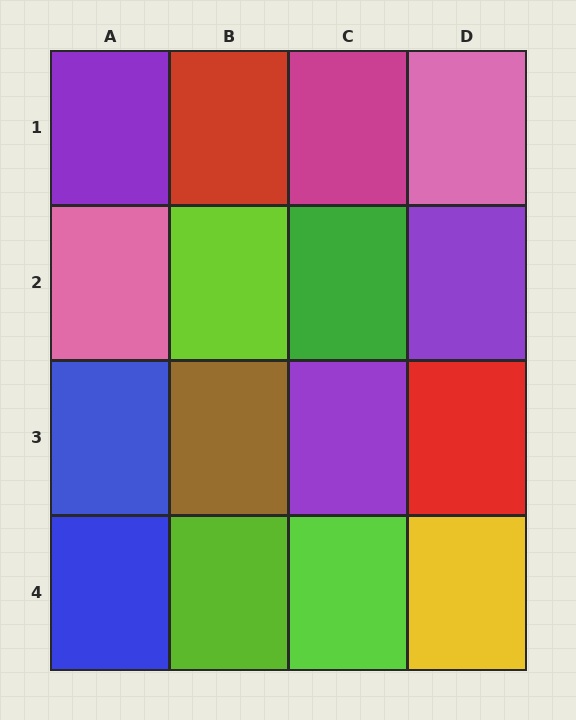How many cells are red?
2 cells are red.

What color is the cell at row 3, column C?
Purple.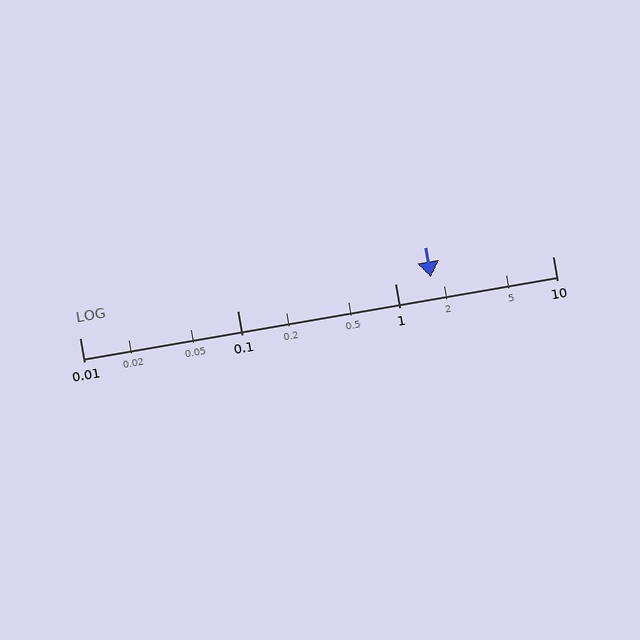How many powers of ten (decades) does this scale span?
The scale spans 3 decades, from 0.01 to 10.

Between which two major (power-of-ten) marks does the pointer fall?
The pointer is between 1 and 10.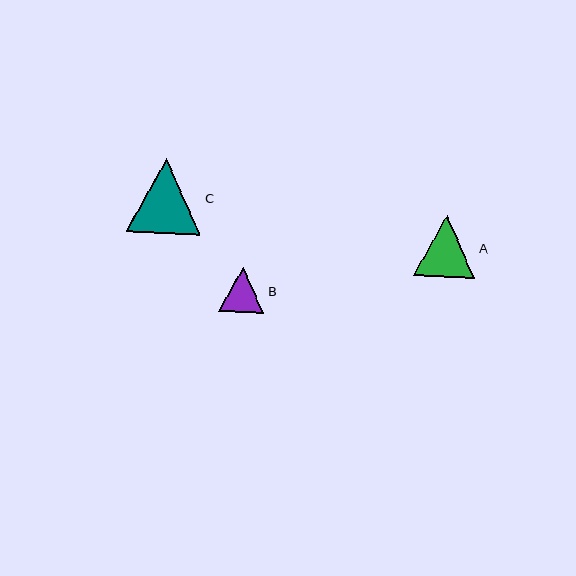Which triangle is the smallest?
Triangle B is the smallest with a size of approximately 46 pixels.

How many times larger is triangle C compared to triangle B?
Triangle C is approximately 1.6 times the size of triangle B.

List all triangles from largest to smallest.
From largest to smallest: C, A, B.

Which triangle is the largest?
Triangle C is the largest with a size of approximately 74 pixels.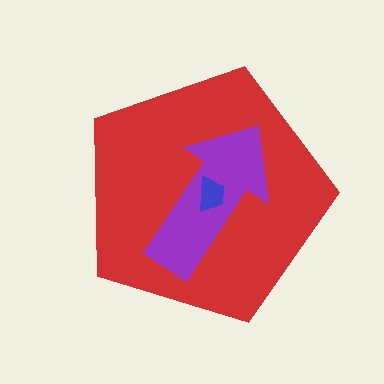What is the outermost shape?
The red pentagon.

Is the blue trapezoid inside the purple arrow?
Yes.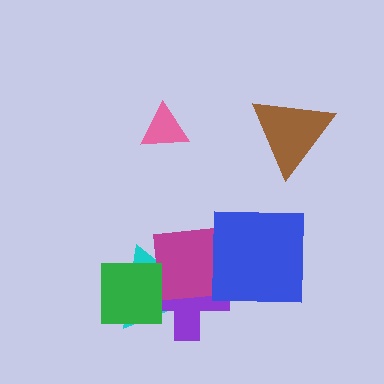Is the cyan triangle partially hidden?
Yes, it is partially covered by another shape.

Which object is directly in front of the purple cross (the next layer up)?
The magenta square is directly in front of the purple cross.